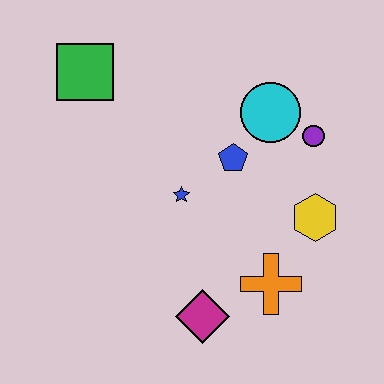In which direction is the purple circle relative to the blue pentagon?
The purple circle is to the right of the blue pentagon.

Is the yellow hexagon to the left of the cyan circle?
No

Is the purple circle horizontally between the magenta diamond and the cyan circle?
No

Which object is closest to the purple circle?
The cyan circle is closest to the purple circle.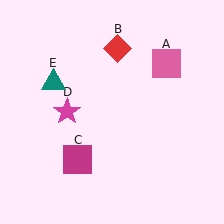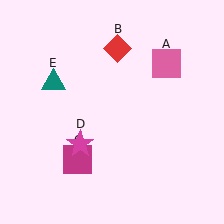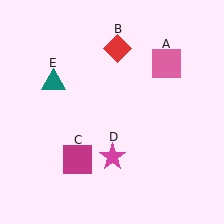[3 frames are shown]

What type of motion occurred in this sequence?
The magenta star (object D) rotated counterclockwise around the center of the scene.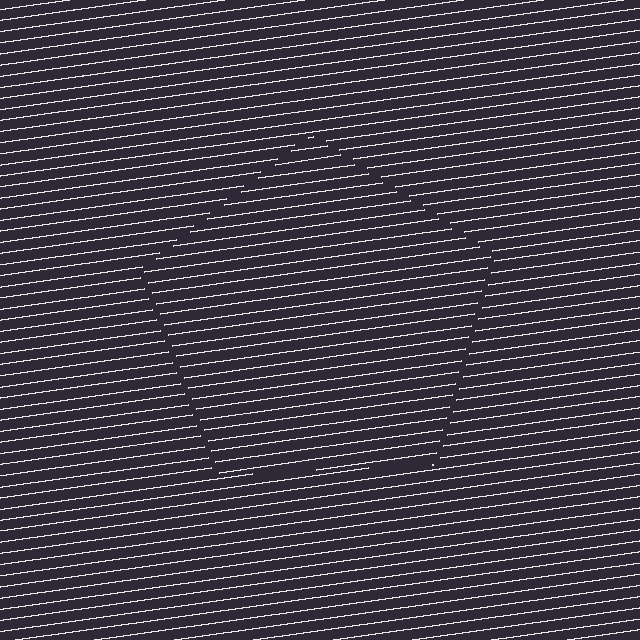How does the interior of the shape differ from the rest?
The interior of the shape contains the same grating, shifted by half a period — the contour is defined by the phase discontinuity where line-ends from the inner and outer gratings abut.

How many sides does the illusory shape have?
5 sides — the line-ends trace a pentagon.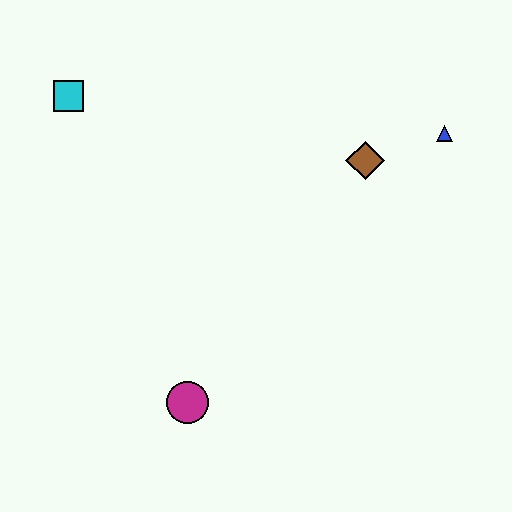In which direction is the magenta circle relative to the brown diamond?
The magenta circle is below the brown diamond.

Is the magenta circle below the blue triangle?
Yes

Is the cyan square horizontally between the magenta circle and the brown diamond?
No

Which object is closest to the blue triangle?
The brown diamond is closest to the blue triangle.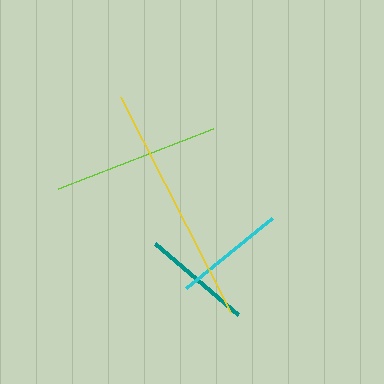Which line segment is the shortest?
The teal line is the shortest at approximately 109 pixels.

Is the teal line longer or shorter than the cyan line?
The cyan line is longer than the teal line.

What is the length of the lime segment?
The lime segment is approximately 167 pixels long.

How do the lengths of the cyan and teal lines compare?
The cyan and teal lines are approximately the same length.